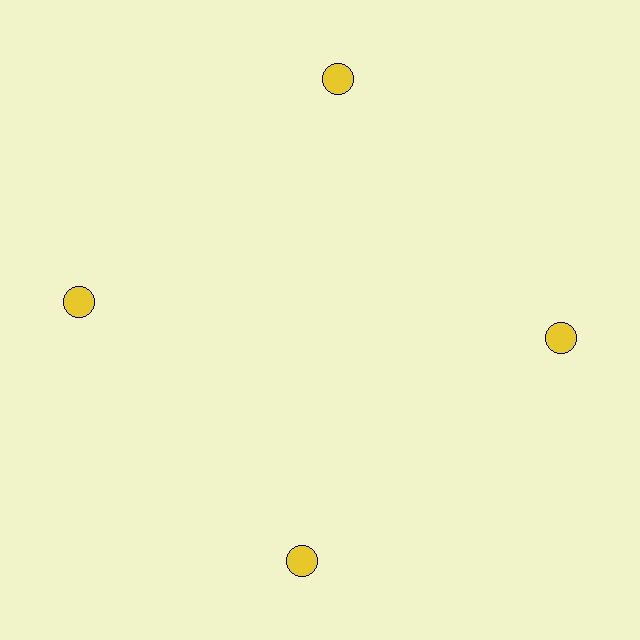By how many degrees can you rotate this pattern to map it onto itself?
The pattern maps onto itself every 90 degrees of rotation.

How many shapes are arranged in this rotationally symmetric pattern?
There are 4 shapes, arranged in 4 groups of 1.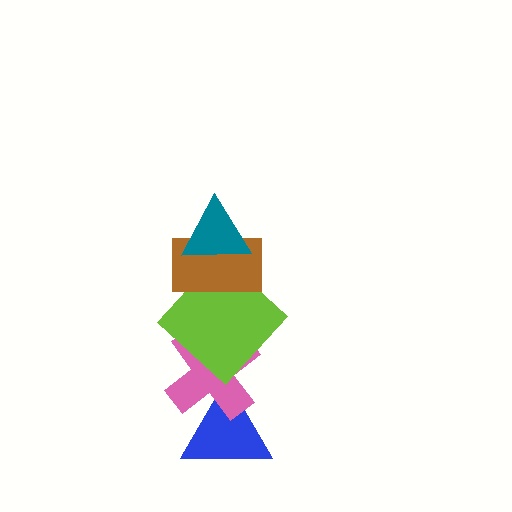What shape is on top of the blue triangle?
The pink cross is on top of the blue triangle.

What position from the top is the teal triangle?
The teal triangle is 1st from the top.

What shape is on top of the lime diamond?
The brown rectangle is on top of the lime diamond.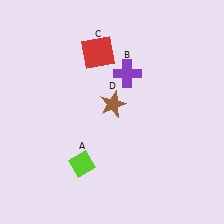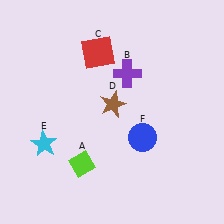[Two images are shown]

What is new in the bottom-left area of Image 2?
A cyan star (E) was added in the bottom-left area of Image 2.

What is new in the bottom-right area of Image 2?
A blue circle (F) was added in the bottom-right area of Image 2.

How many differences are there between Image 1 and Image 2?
There are 2 differences between the two images.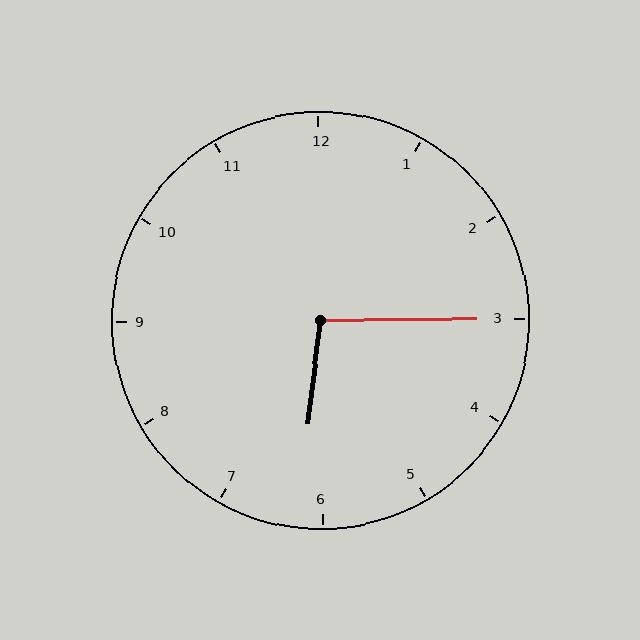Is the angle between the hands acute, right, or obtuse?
It is obtuse.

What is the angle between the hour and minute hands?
Approximately 98 degrees.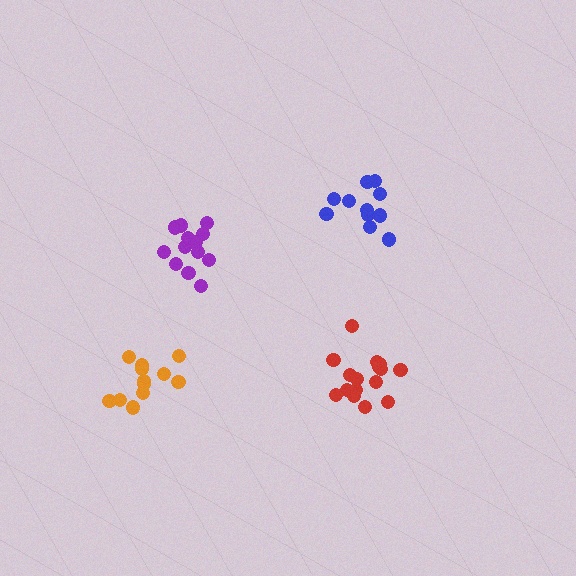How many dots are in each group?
Group 1: 16 dots, Group 2: 12 dots, Group 3: 13 dots, Group 4: 11 dots (52 total).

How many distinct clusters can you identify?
There are 4 distinct clusters.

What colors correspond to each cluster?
The clusters are colored: red, orange, purple, blue.